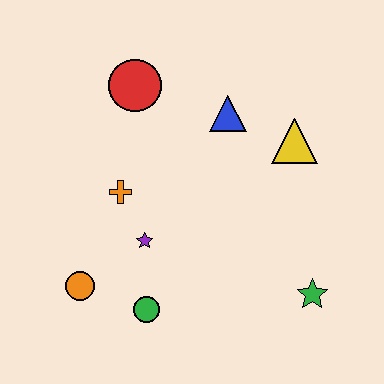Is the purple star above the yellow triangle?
No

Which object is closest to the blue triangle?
The yellow triangle is closest to the blue triangle.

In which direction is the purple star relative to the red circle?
The purple star is below the red circle.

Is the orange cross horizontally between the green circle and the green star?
No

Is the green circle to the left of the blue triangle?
Yes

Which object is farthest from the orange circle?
The yellow triangle is farthest from the orange circle.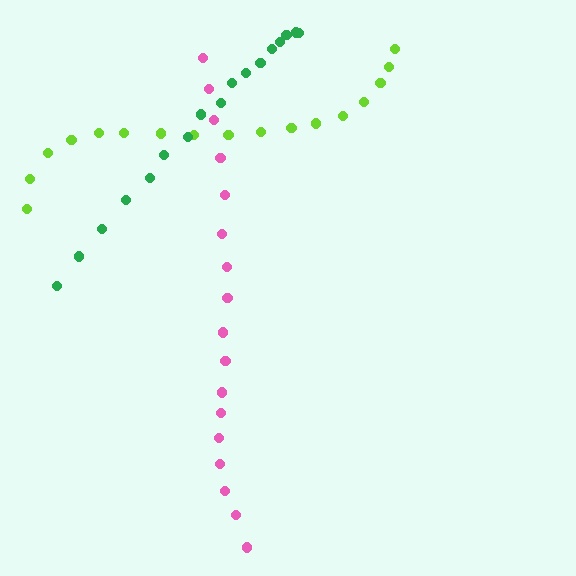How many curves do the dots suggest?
There are 3 distinct paths.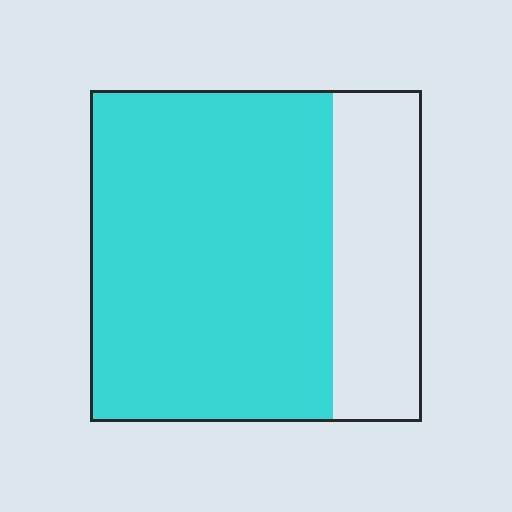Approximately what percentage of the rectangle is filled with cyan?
Approximately 75%.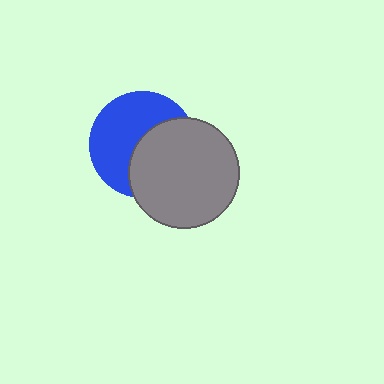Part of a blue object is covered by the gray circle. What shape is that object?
It is a circle.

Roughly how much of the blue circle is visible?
About half of it is visible (roughly 54%).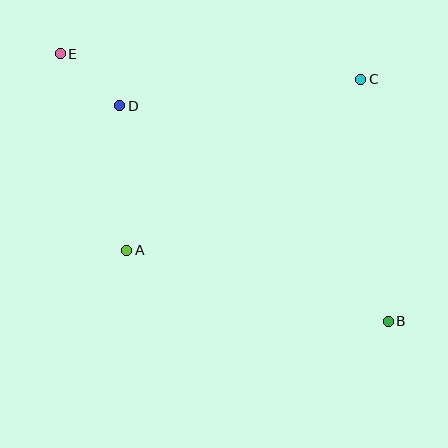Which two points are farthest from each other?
Points B and E are farthest from each other.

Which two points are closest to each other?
Points D and E are closest to each other.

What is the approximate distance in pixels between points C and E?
The distance between C and E is approximately 302 pixels.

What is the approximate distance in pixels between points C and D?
The distance between C and D is approximately 242 pixels.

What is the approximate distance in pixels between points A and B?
The distance between A and B is approximately 271 pixels.